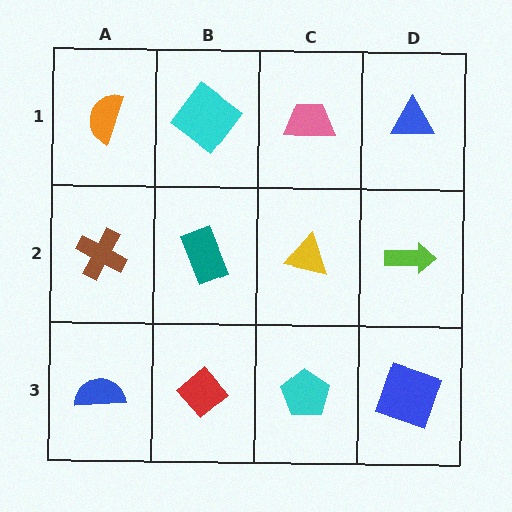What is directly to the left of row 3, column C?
A red diamond.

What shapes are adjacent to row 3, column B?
A teal rectangle (row 2, column B), a blue semicircle (row 3, column A), a cyan pentagon (row 3, column C).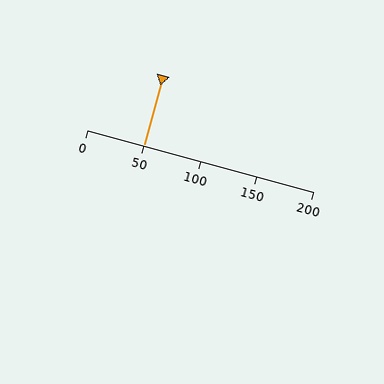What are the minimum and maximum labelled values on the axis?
The axis runs from 0 to 200.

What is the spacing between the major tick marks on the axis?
The major ticks are spaced 50 apart.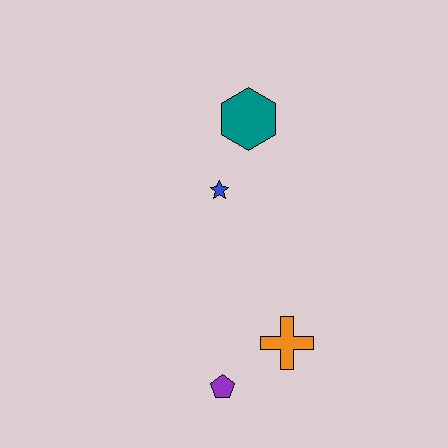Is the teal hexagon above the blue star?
Yes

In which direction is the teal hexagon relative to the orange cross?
The teal hexagon is above the orange cross.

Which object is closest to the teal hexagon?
The blue star is closest to the teal hexagon.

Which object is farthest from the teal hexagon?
The purple pentagon is farthest from the teal hexagon.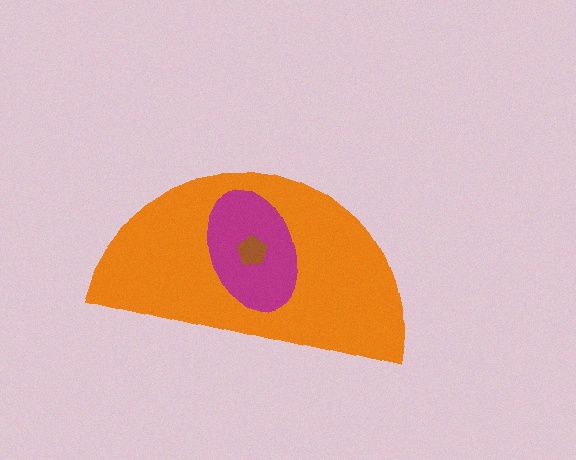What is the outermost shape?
The orange semicircle.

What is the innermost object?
The brown pentagon.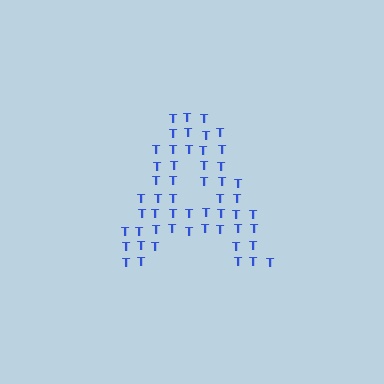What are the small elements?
The small elements are letter T's.